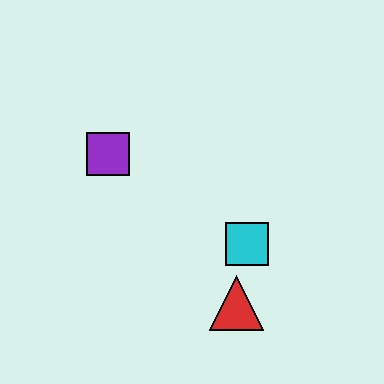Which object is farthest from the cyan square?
The purple square is farthest from the cyan square.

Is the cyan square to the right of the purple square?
Yes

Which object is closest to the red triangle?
The cyan square is closest to the red triangle.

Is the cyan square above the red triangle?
Yes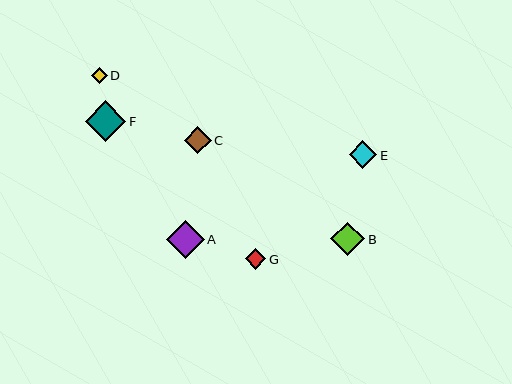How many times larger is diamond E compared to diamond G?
Diamond E is approximately 1.3 times the size of diamond G.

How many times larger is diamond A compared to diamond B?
Diamond A is approximately 1.1 times the size of diamond B.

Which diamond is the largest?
Diamond F is the largest with a size of approximately 41 pixels.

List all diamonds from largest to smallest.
From largest to smallest: F, A, B, E, C, G, D.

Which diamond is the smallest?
Diamond D is the smallest with a size of approximately 16 pixels.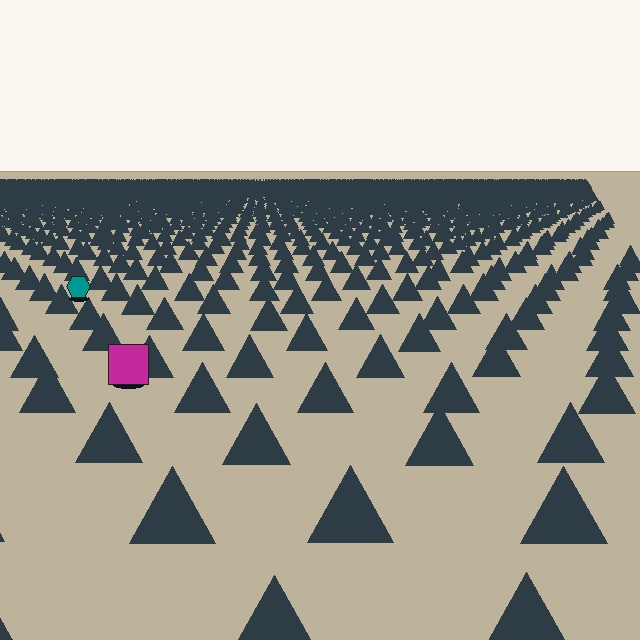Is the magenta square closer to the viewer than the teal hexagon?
Yes. The magenta square is closer — you can tell from the texture gradient: the ground texture is coarser near it.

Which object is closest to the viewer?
The magenta square is closest. The texture marks near it are larger and more spread out.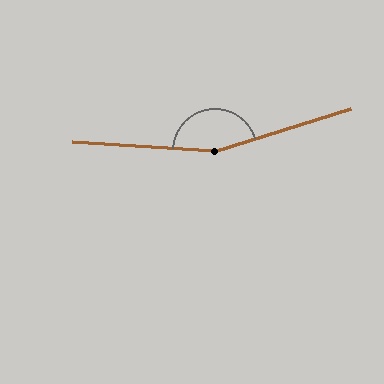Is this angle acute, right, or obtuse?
It is obtuse.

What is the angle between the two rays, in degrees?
Approximately 159 degrees.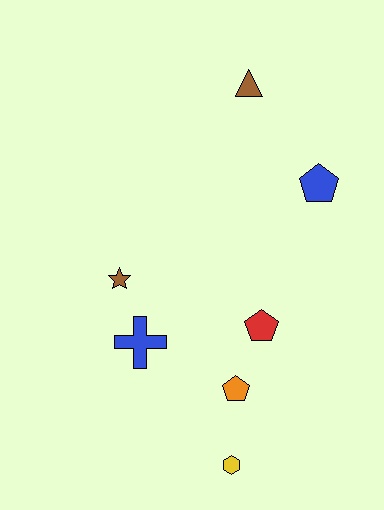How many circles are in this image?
There are no circles.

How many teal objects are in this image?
There are no teal objects.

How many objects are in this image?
There are 7 objects.